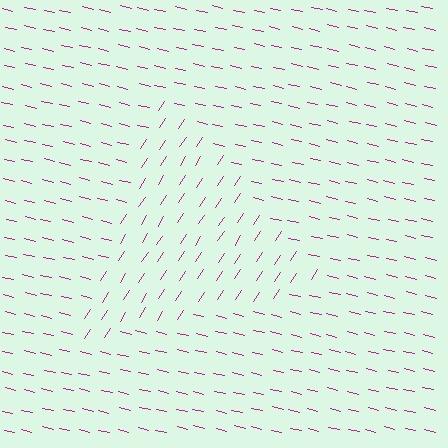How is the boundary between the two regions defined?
The boundary is defined purely by a change in line orientation (approximately 71 degrees difference). All lines are the same color and thickness.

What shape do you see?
I see a triangle.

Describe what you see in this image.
The image is filled with small magenta line segments. A triangle region in the image has lines oriented differently from the surrounding lines, creating a visible texture boundary.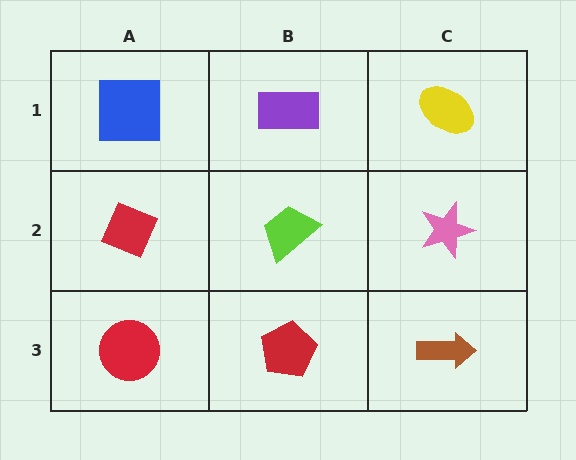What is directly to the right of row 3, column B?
A brown arrow.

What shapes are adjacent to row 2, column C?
A yellow ellipse (row 1, column C), a brown arrow (row 3, column C), a lime trapezoid (row 2, column B).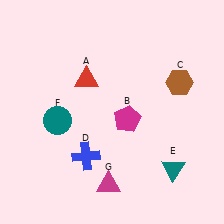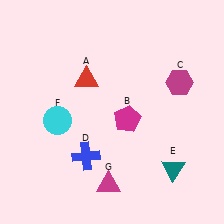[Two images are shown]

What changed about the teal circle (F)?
In Image 1, F is teal. In Image 2, it changed to cyan.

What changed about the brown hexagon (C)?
In Image 1, C is brown. In Image 2, it changed to magenta.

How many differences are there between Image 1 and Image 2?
There are 2 differences between the two images.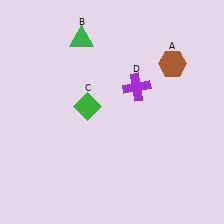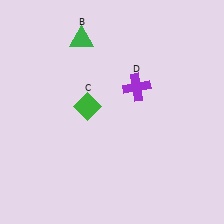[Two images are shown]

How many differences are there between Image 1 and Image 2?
There is 1 difference between the two images.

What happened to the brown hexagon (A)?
The brown hexagon (A) was removed in Image 2. It was in the top-right area of Image 1.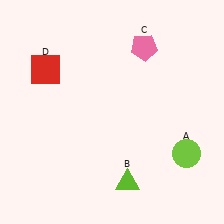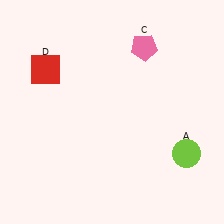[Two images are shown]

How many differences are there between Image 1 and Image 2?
There is 1 difference between the two images.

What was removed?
The lime triangle (B) was removed in Image 2.